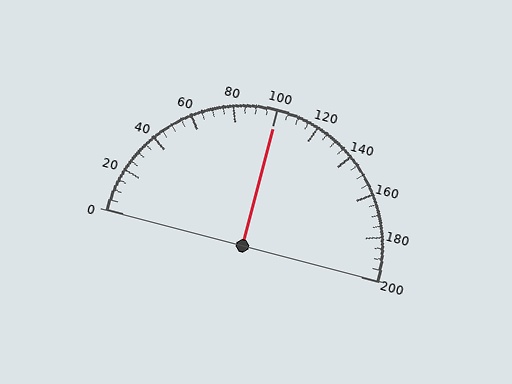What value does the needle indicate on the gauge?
The needle indicates approximately 100.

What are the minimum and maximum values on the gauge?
The gauge ranges from 0 to 200.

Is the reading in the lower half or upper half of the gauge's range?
The reading is in the upper half of the range (0 to 200).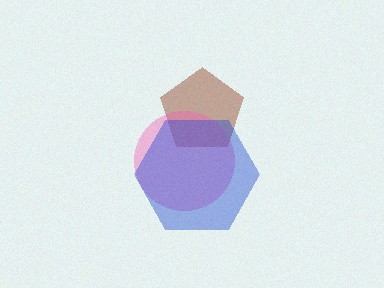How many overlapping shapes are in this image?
There are 3 overlapping shapes in the image.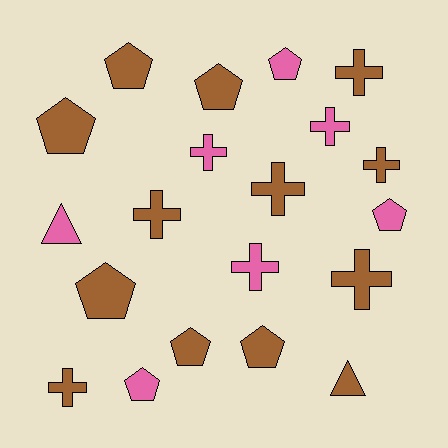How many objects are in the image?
There are 20 objects.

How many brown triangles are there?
There is 1 brown triangle.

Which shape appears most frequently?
Pentagon, with 9 objects.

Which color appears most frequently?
Brown, with 13 objects.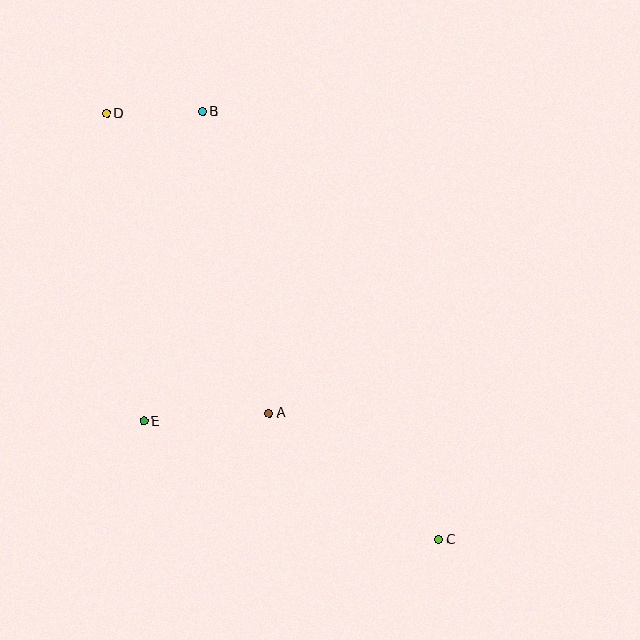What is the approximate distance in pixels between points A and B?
The distance between A and B is approximately 309 pixels.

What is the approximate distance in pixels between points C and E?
The distance between C and E is approximately 318 pixels.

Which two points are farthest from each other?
Points C and D are farthest from each other.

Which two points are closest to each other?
Points B and D are closest to each other.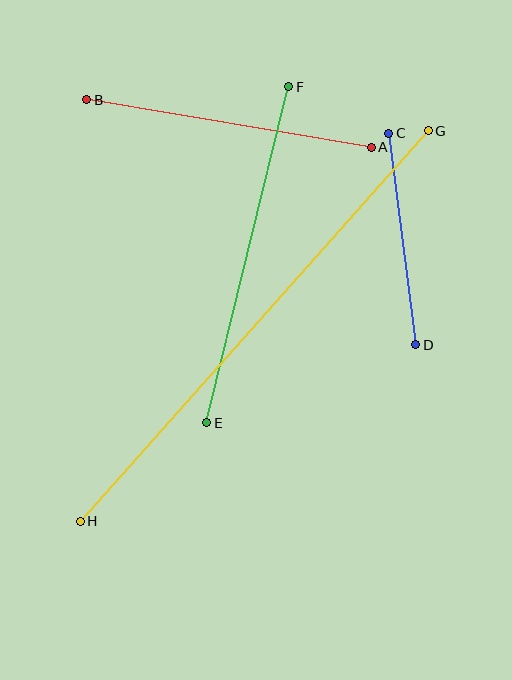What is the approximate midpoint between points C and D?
The midpoint is at approximately (402, 239) pixels.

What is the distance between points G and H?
The distance is approximately 523 pixels.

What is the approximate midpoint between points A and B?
The midpoint is at approximately (229, 124) pixels.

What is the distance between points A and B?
The distance is approximately 288 pixels.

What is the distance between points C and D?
The distance is approximately 214 pixels.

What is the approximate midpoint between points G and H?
The midpoint is at approximately (254, 326) pixels.